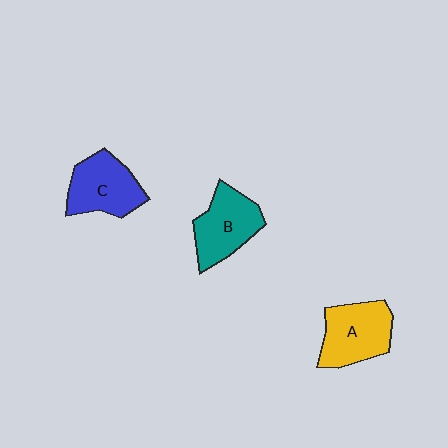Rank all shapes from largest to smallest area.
From largest to smallest: A (yellow), C (blue), B (teal).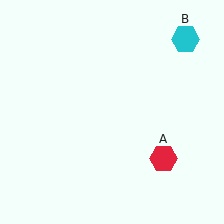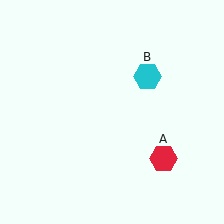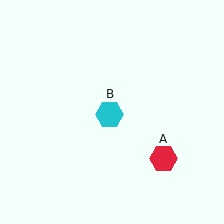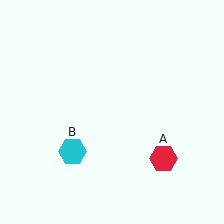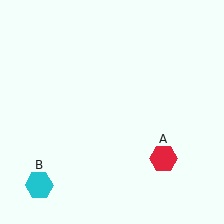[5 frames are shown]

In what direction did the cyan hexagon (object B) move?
The cyan hexagon (object B) moved down and to the left.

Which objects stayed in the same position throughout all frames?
Red hexagon (object A) remained stationary.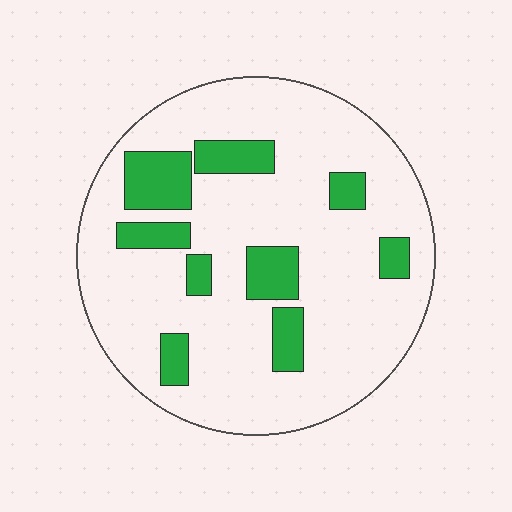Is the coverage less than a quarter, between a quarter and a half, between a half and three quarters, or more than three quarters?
Less than a quarter.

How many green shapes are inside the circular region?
9.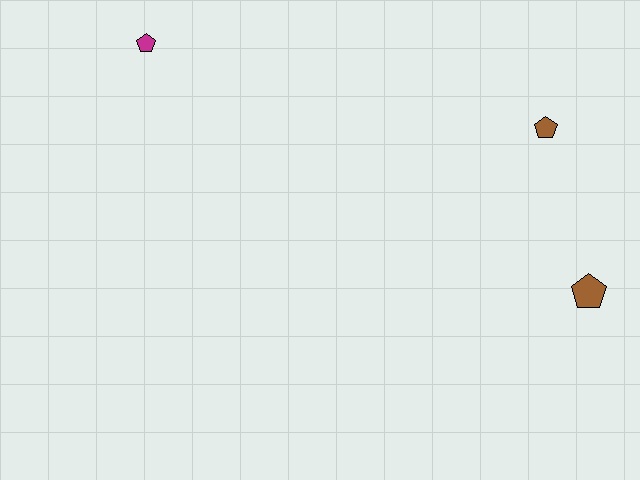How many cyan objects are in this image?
There are no cyan objects.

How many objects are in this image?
There are 3 objects.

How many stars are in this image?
There are no stars.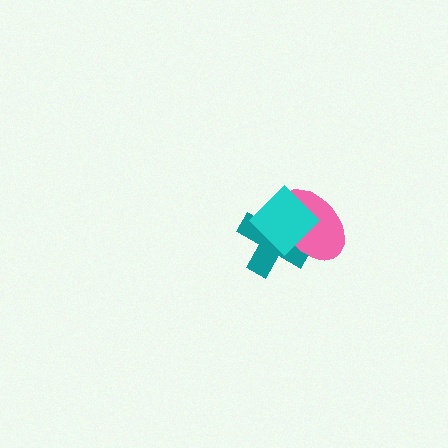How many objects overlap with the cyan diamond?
2 objects overlap with the cyan diamond.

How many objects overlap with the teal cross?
2 objects overlap with the teal cross.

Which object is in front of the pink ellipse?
The cyan diamond is in front of the pink ellipse.